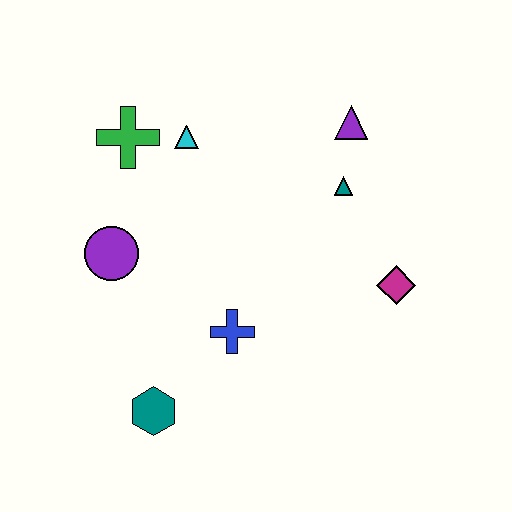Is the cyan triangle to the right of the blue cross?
No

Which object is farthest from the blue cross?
The purple triangle is farthest from the blue cross.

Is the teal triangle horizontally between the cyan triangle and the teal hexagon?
No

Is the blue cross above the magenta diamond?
No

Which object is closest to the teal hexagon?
The blue cross is closest to the teal hexagon.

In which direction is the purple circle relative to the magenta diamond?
The purple circle is to the left of the magenta diamond.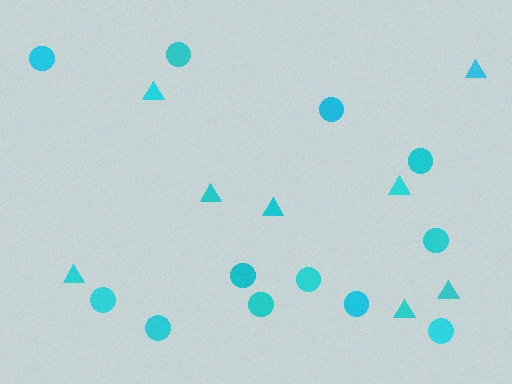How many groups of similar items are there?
There are 2 groups: one group of circles (12) and one group of triangles (8).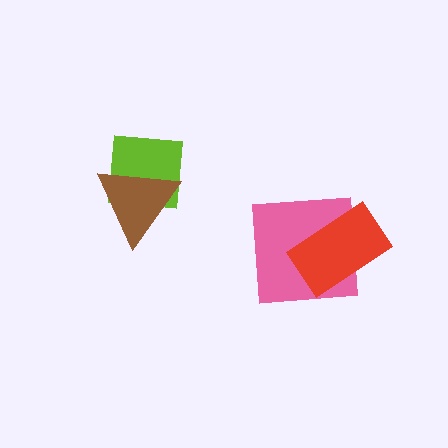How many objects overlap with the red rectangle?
1 object overlaps with the red rectangle.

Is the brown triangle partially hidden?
No, no other shape covers it.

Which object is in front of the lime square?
The brown triangle is in front of the lime square.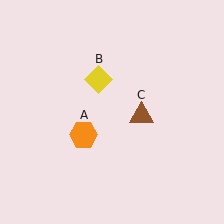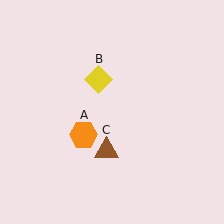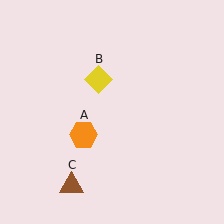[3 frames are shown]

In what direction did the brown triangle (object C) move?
The brown triangle (object C) moved down and to the left.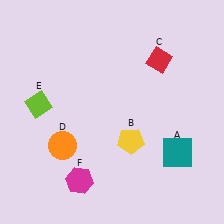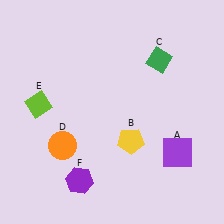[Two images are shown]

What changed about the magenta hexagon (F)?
In Image 1, F is magenta. In Image 2, it changed to purple.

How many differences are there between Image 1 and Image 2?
There are 3 differences between the two images.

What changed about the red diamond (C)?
In Image 1, C is red. In Image 2, it changed to green.